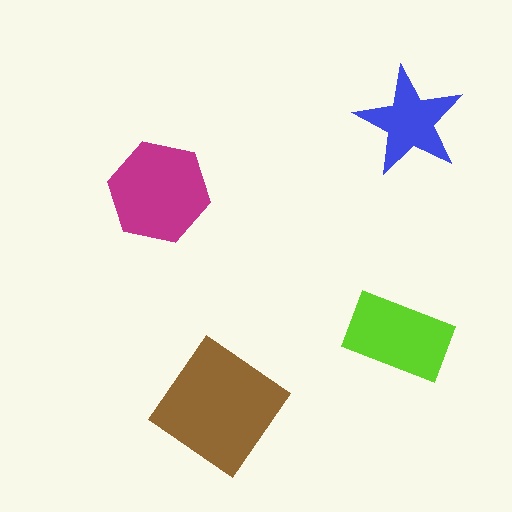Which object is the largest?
The brown diamond.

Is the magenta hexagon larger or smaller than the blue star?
Larger.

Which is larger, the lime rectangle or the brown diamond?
The brown diamond.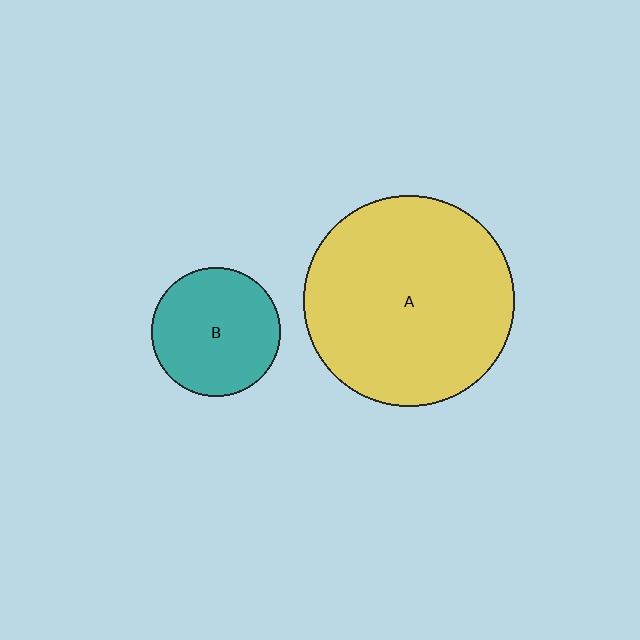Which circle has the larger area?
Circle A (yellow).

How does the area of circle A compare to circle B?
Approximately 2.7 times.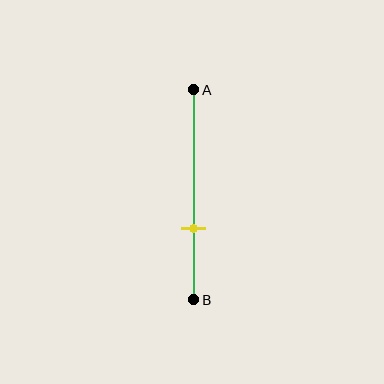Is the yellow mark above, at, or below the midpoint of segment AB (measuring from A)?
The yellow mark is below the midpoint of segment AB.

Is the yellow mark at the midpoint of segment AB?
No, the mark is at about 65% from A, not at the 50% midpoint.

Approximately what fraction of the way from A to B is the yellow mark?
The yellow mark is approximately 65% of the way from A to B.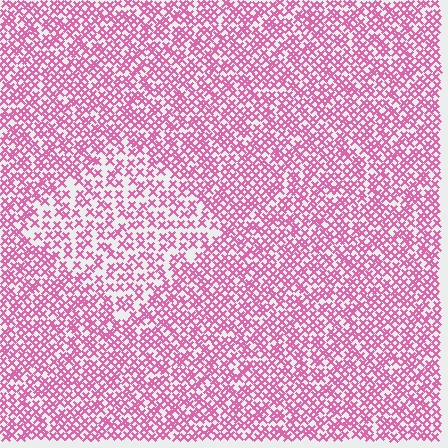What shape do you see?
I see a diamond.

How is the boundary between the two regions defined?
The boundary is defined by a change in element density (approximately 1.6x ratio). All elements are the same color, size, and shape.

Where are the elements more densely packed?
The elements are more densely packed outside the diamond boundary.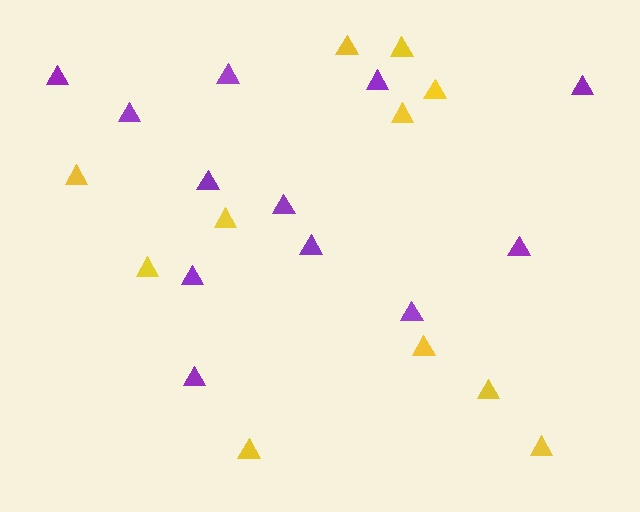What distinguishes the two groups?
There are 2 groups: one group of yellow triangles (11) and one group of purple triangles (12).